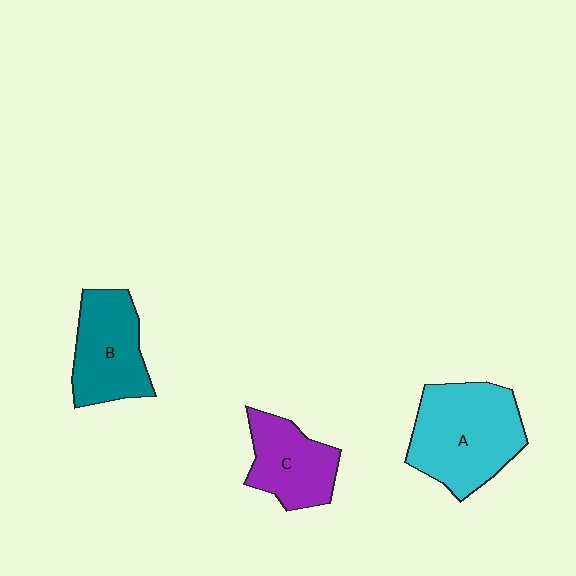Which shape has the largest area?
Shape A (cyan).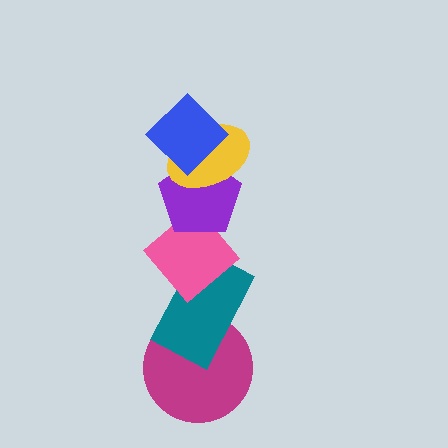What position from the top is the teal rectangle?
The teal rectangle is 5th from the top.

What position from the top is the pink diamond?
The pink diamond is 4th from the top.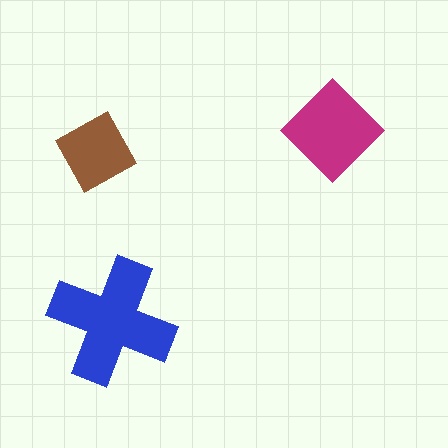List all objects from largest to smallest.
The blue cross, the magenta diamond, the brown square.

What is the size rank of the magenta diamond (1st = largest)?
2nd.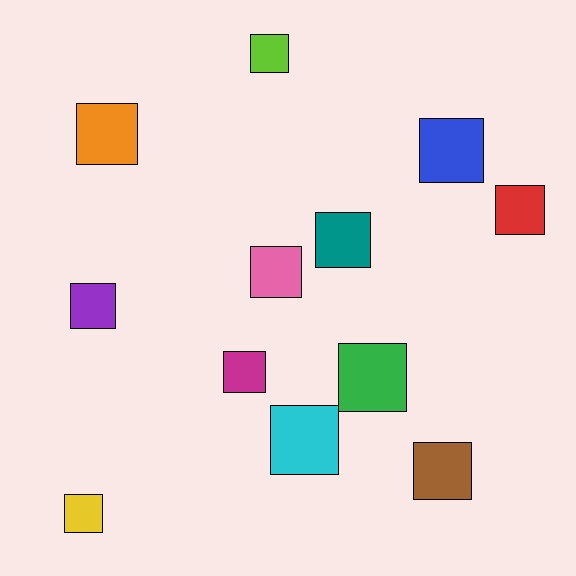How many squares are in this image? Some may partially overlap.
There are 12 squares.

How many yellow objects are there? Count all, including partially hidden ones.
There is 1 yellow object.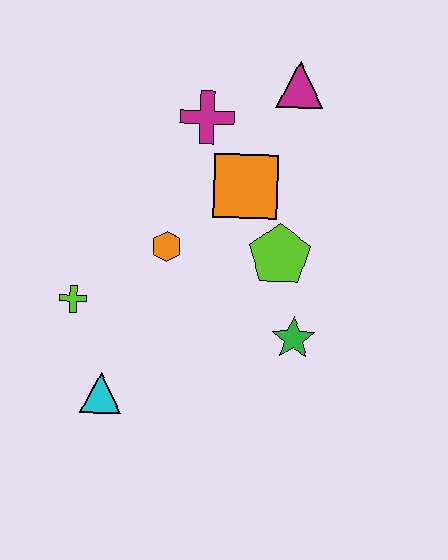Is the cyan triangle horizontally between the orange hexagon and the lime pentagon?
No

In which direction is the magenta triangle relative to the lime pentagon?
The magenta triangle is above the lime pentagon.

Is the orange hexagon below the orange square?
Yes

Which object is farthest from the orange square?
The cyan triangle is farthest from the orange square.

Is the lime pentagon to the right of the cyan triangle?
Yes